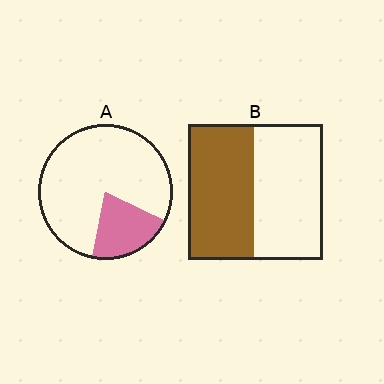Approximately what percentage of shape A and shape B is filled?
A is approximately 20% and B is approximately 50%.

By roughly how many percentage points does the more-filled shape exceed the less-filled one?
By roughly 25 percentage points (B over A).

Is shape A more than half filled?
No.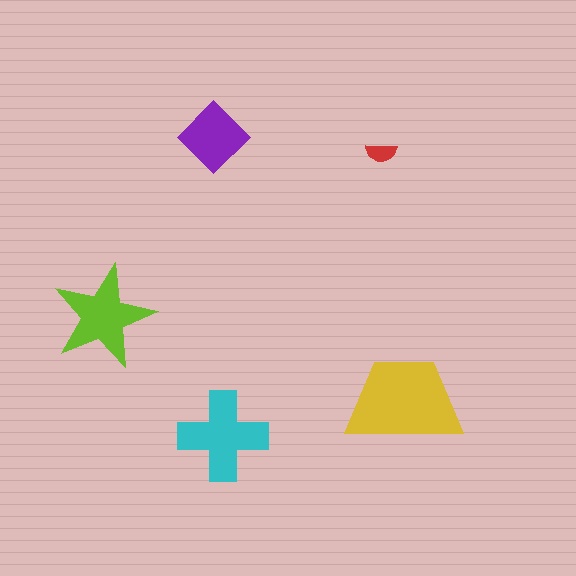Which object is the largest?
The yellow trapezoid.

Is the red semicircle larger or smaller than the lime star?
Smaller.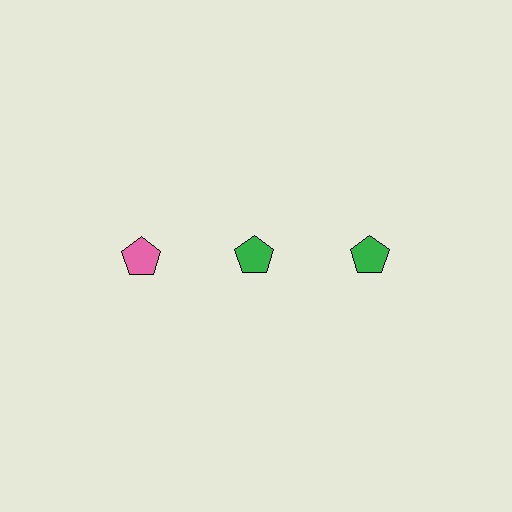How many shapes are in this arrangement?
There are 3 shapes arranged in a grid pattern.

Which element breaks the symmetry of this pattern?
The pink pentagon in the top row, leftmost column breaks the symmetry. All other shapes are green pentagons.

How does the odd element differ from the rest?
It has a different color: pink instead of green.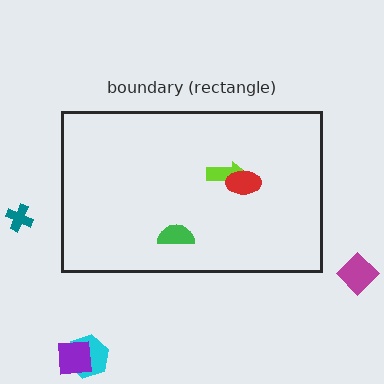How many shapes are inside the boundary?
3 inside, 4 outside.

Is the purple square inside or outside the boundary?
Outside.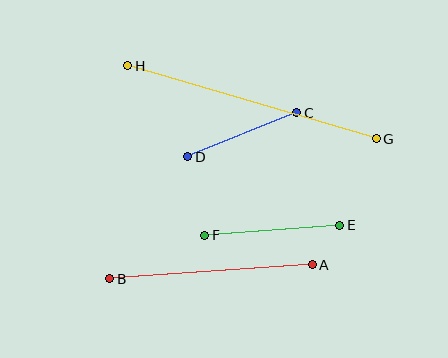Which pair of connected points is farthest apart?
Points G and H are farthest apart.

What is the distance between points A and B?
The distance is approximately 203 pixels.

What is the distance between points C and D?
The distance is approximately 117 pixels.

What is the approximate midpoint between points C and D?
The midpoint is at approximately (242, 135) pixels.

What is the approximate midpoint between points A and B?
The midpoint is at approximately (211, 272) pixels.